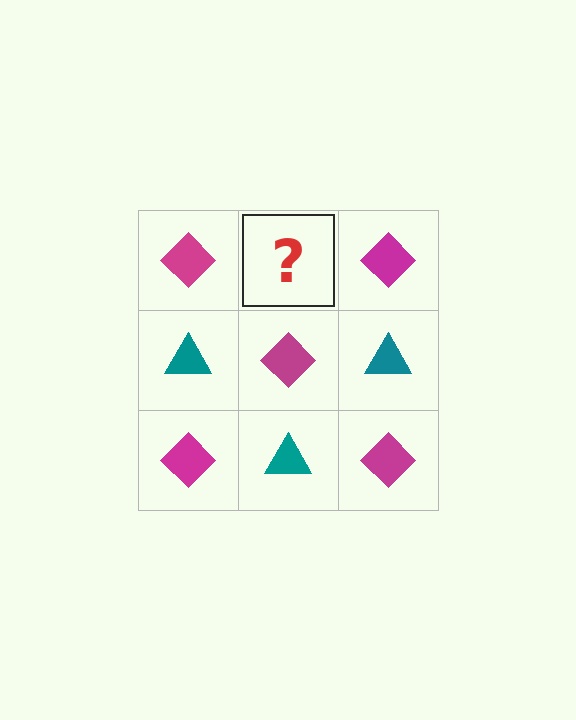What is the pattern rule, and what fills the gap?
The rule is that it alternates magenta diamond and teal triangle in a checkerboard pattern. The gap should be filled with a teal triangle.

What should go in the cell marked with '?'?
The missing cell should contain a teal triangle.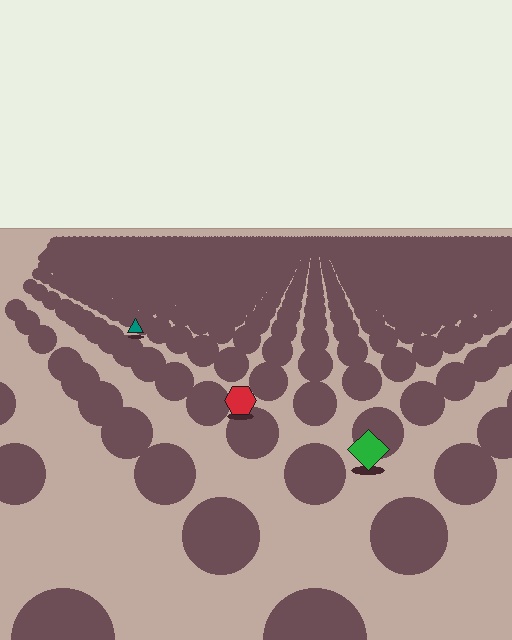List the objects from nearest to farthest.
From nearest to farthest: the green diamond, the red hexagon, the teal triangle.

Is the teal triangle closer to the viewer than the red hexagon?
No. The red hexagon is closer — you can tell from the texture gradient: the ground texture is coarser near it.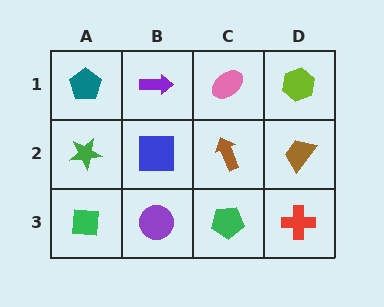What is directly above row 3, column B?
A blue square.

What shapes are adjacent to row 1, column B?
A blue square (row 2, column B), a teal pentagon (row 1, column A), a pink ellipse (row 1, column C).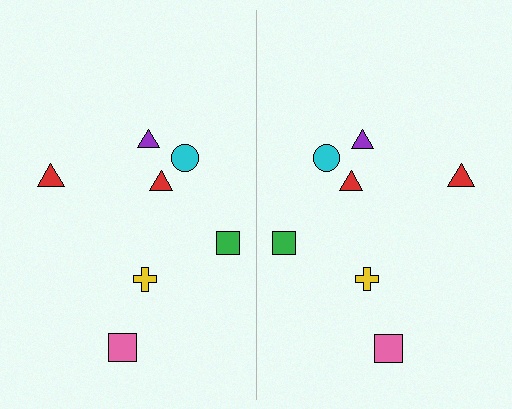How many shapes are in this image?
There are 14 shapes in this image.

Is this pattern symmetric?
Yes, this pattern has bilateral (reflection) symmetry.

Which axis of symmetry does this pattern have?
The pattern has a vertical axis of symmetry running through the center of the image.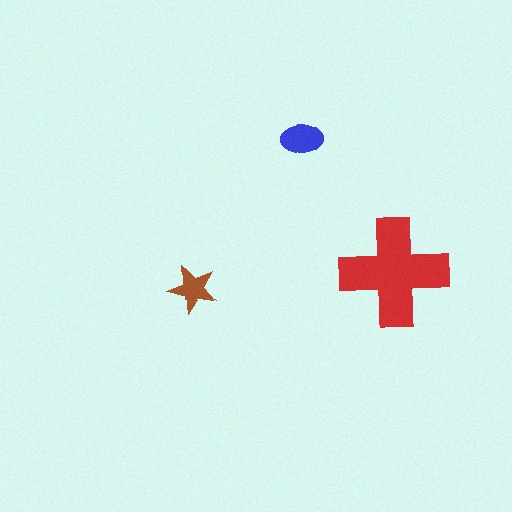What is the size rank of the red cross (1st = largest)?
1st.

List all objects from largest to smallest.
The red cross, the blue ellipse, the brown star.